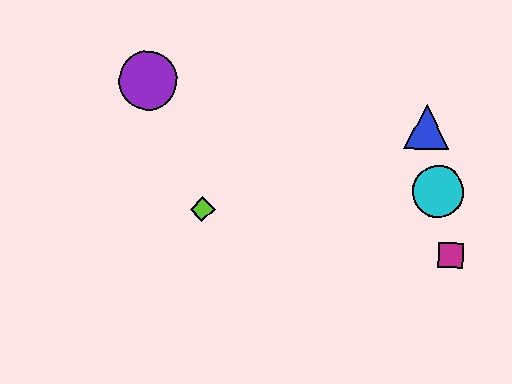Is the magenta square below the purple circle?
Yes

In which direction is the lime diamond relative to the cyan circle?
The lime diamond is to the left of the cyan circle.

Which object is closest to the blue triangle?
The cyan circle is closest to the blue triangle.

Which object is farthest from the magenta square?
The purple circle is farthest from the magenta square.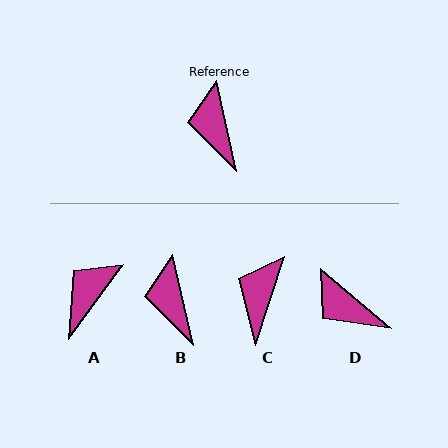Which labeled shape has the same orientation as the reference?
B.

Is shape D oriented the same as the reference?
No, it is off by about 37 degrees.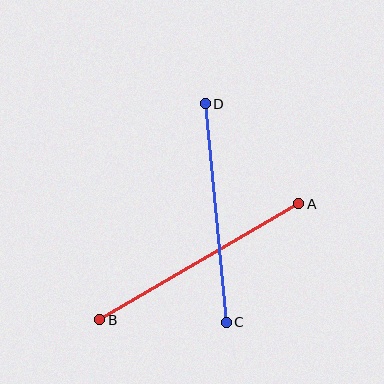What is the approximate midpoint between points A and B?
The midpoint is at approximately (199, 262) pixels.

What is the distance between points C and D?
The distance is approximately 219 pixels.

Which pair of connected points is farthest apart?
Points A and B are farthest apart.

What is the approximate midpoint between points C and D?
The midpoint is at approximately (216, 213) pixels.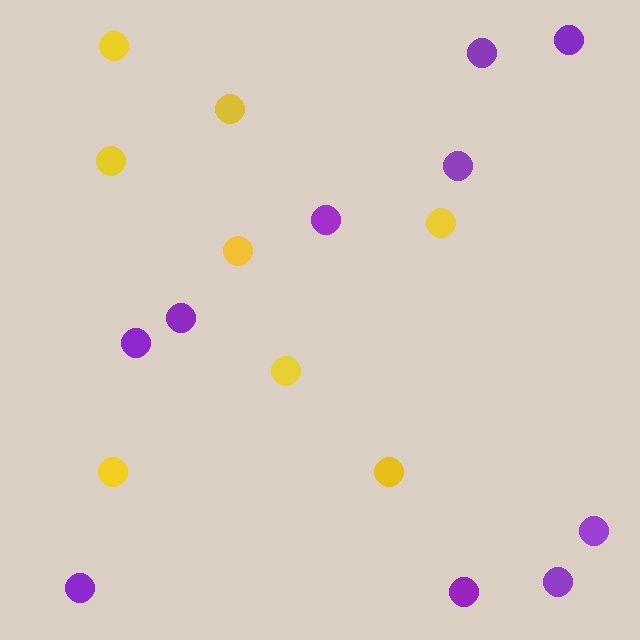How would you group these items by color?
There are 2 groups: one group of purple circles (10) and one group of yellow circles (8).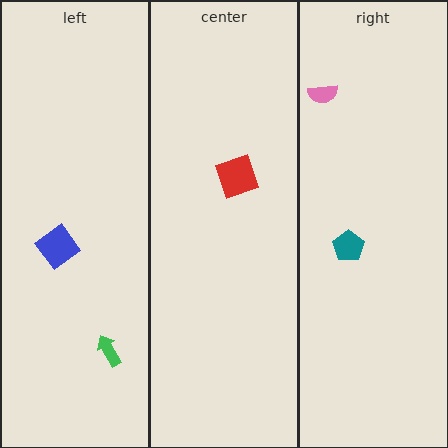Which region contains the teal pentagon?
The right region.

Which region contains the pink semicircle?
The right region.